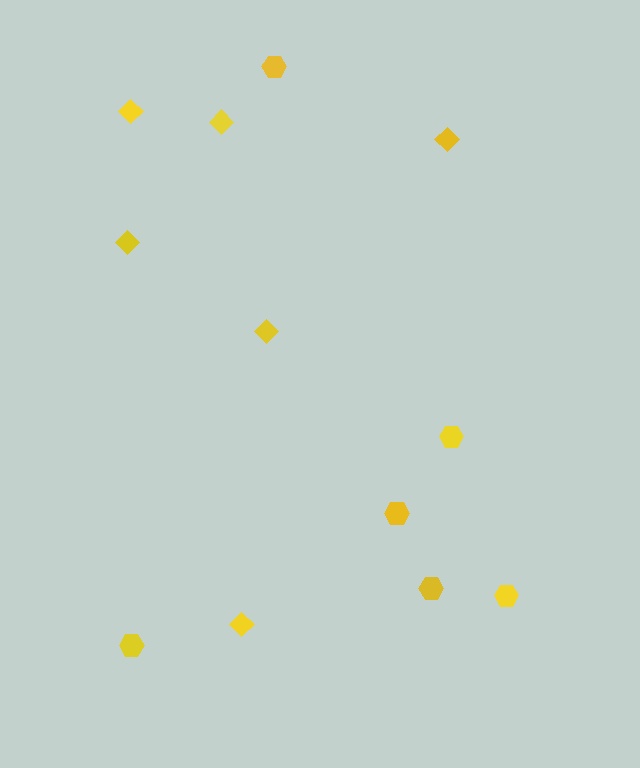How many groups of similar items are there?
There are 2 groups: one group of hexagons (6) and one group of diamonds (6).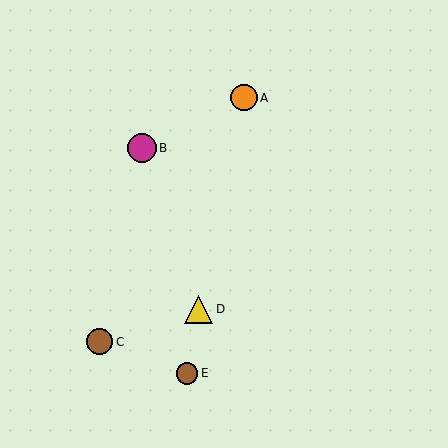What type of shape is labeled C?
Shape C is a brown circle.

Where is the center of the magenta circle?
The center of the magenta circle is at (142, 148).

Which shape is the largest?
The magenta circle (labeled B) is the largest.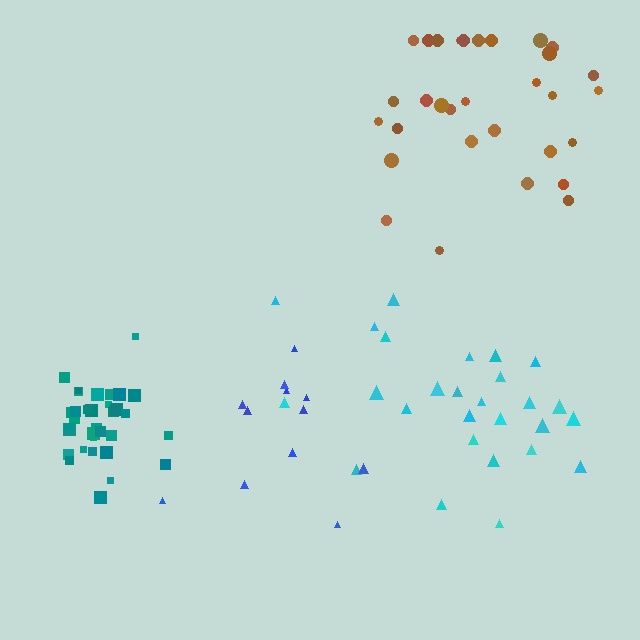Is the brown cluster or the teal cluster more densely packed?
Teal.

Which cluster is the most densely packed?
Teal.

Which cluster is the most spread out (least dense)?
Blue.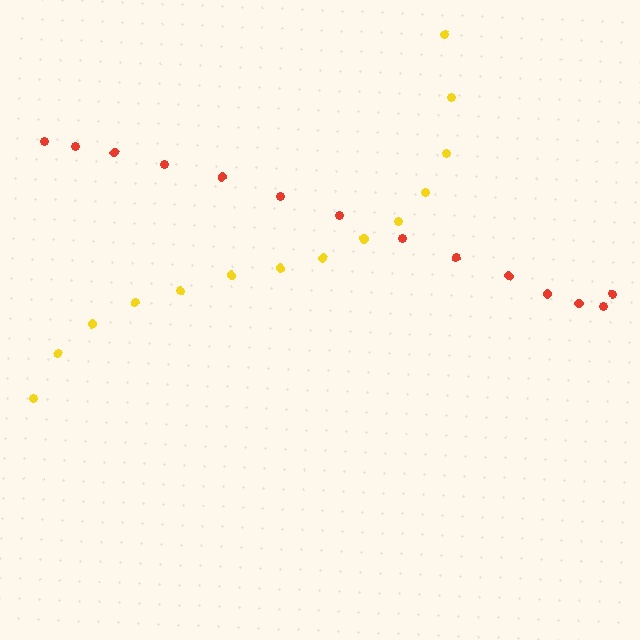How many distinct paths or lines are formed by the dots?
There are 2 distinct paths.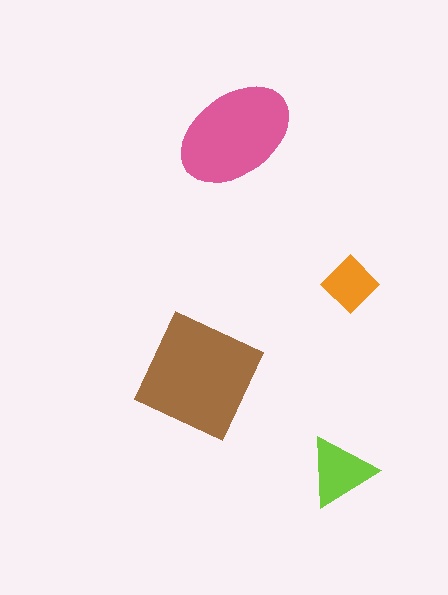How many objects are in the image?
There are 4 objects in the image.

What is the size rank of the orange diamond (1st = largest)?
4th.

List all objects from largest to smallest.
The brown square, the pink ellipse, the lime triangle, the orange diamond.